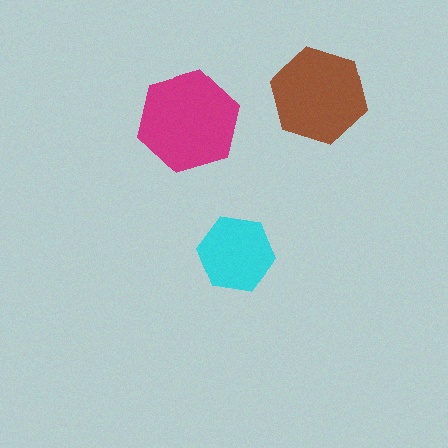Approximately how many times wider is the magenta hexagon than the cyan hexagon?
About 1.5 times wider.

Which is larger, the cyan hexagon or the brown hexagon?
The brown one.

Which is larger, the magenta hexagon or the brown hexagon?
The magenta one.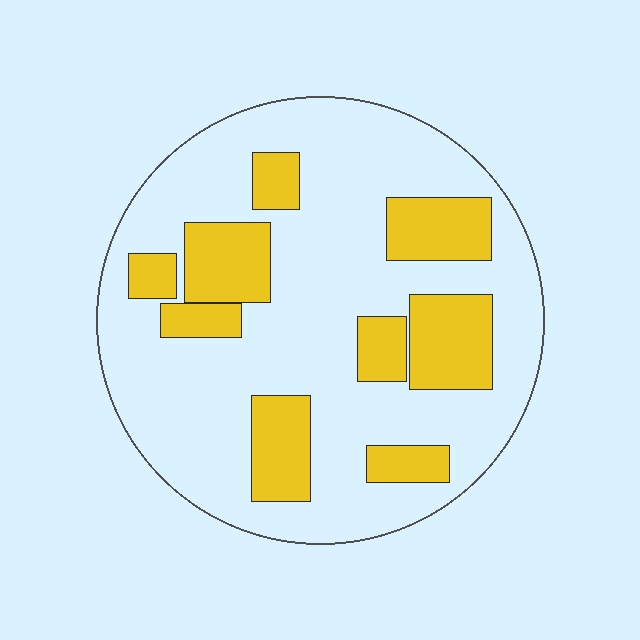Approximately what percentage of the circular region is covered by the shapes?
Approximately 25%.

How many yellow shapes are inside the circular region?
9.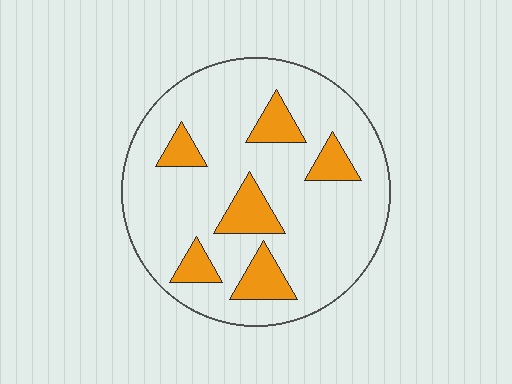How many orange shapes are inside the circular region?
6.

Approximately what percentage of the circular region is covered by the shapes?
Approximately 20%.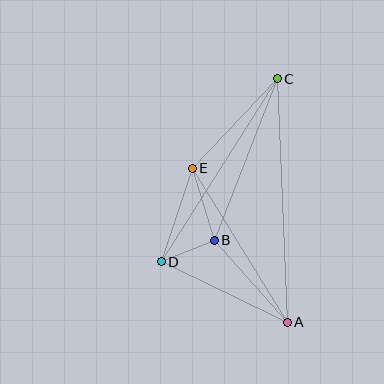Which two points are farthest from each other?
Points A and C are farthest from each other.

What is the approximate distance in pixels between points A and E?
The distance between A and E is approximately 181 pixels.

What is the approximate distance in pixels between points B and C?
The distance between B and C is approximately 173 pixels.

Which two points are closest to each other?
Points B and D are closest to each other.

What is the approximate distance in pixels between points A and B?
The distance between A and B is approximately 110 pixels.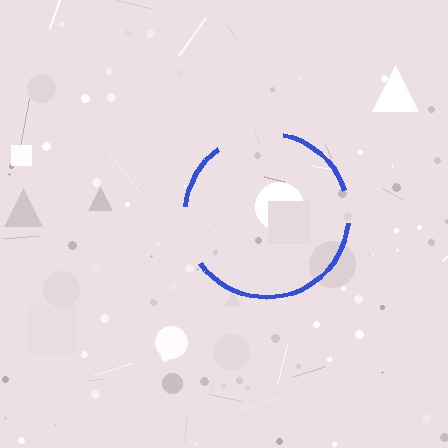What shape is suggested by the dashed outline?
The dashed outline suggests a circle.